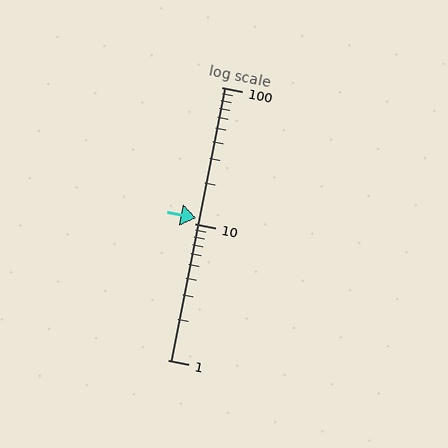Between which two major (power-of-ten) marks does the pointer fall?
The pointer is between 10 and 100.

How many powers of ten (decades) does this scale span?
The scale spans 2 decades, from 1 to 100.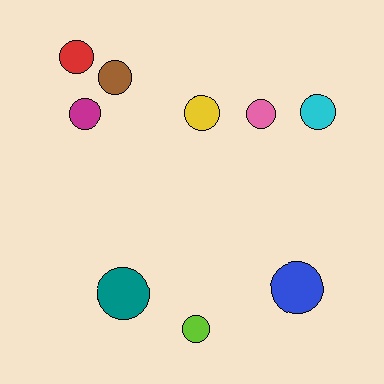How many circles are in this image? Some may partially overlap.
There are 9 circles.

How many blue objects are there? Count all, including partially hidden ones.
There is 1 blue object.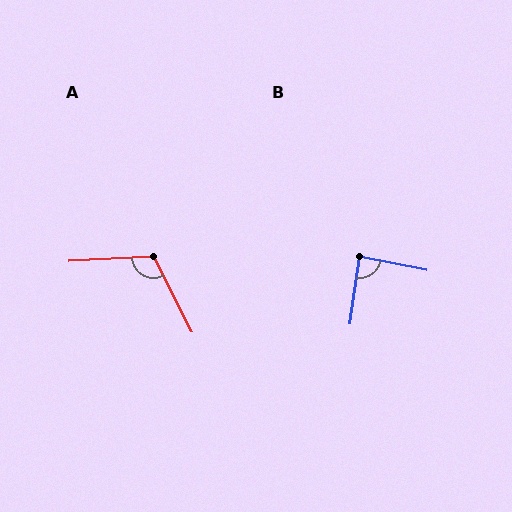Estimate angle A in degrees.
Approximately 115 degrees.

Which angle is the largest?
A, at approximately 115 degrees.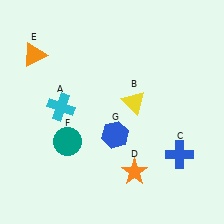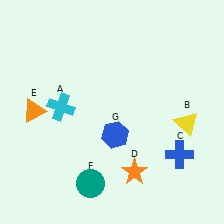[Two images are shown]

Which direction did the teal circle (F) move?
The teal circle (F) moved down.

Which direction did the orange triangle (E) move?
The orange triangle (E) moved down.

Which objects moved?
The objects that moved are: the yellow triangle (B), the orange triangle (E), the teal circle (F).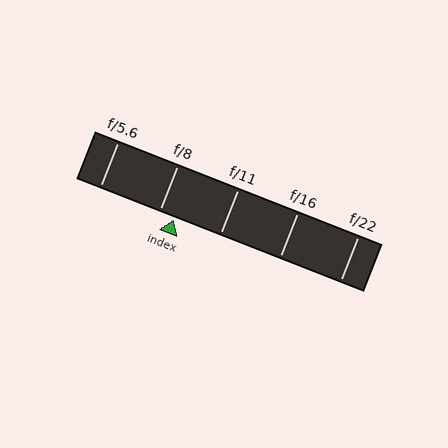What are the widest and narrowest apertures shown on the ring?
The widest aperture shown is f/5.6 and the narrowest is f/22.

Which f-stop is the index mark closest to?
The index mark is closest to f/8.